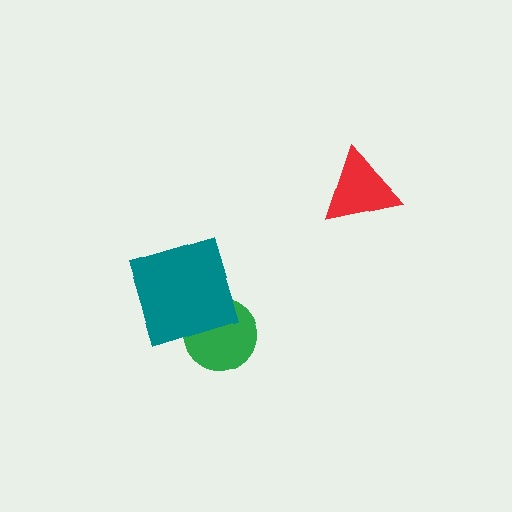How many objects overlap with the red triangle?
0 objects overlap with the red triangle.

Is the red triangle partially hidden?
No, no other shape covers it.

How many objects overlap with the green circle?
1 object overlaps with the green circle.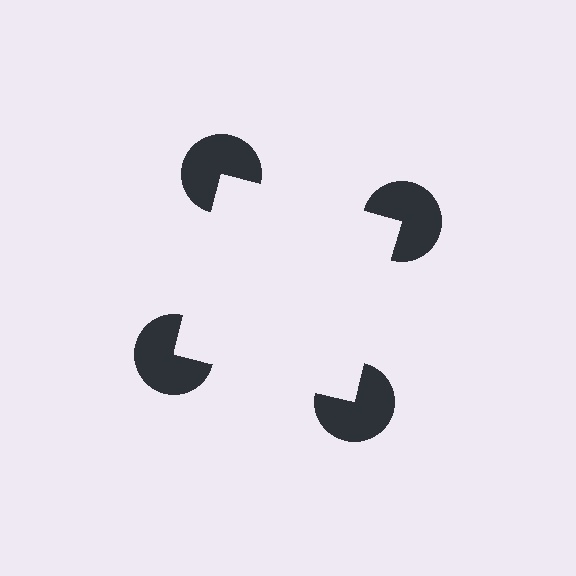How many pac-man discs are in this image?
There are 4 — one at each vertex of the illusory square.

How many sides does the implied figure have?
4 sides.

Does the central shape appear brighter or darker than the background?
It typically appears slightly brighter than the background, even though no actual brightness change is drawn.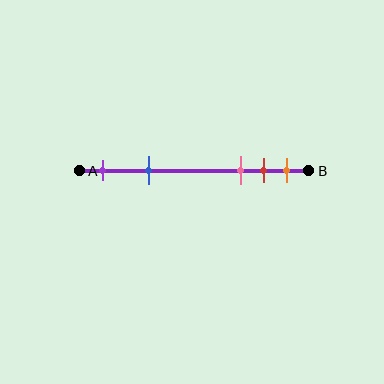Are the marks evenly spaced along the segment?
No, the marks are not evenly spaced.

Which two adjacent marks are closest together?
The red and orange marks are the closest adjacent pair.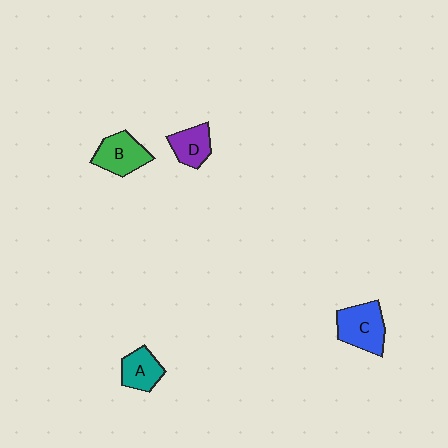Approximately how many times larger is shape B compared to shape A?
Approximately 1.3 times.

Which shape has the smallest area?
Shape D (purple).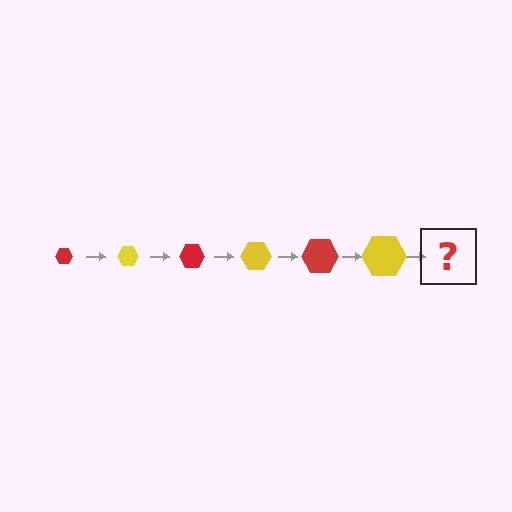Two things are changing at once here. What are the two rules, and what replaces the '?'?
The two rules are that the hexagon grows larger each step and the color cycles through red and yellow. The '?' should be a red hexagon, larger than the previous one.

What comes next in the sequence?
The next element should be a red hexagon, larger than the previous one.